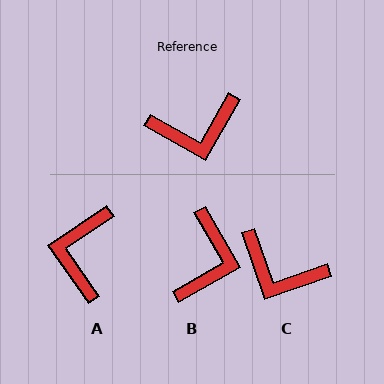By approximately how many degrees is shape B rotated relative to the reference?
Approximately 59 degrees counter-clockwise.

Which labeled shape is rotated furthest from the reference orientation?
A, about 116 degrees away.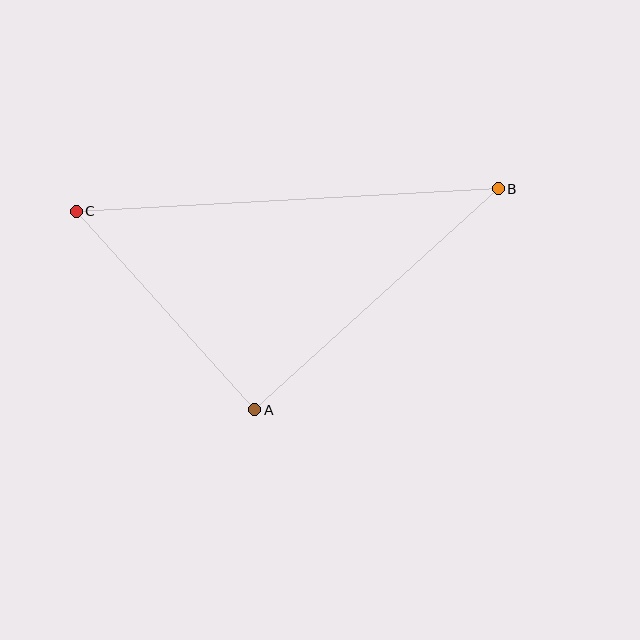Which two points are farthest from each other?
Points B and C are farthest from each other.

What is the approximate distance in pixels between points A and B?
The distance between A and B is approximately 329 pixels.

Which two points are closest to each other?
Points A and C are closest to each other.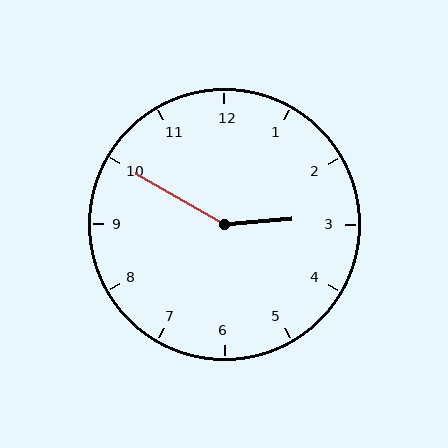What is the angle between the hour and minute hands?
Approximately 145 degrees.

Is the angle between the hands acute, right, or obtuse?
It is obtuse.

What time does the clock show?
2:50.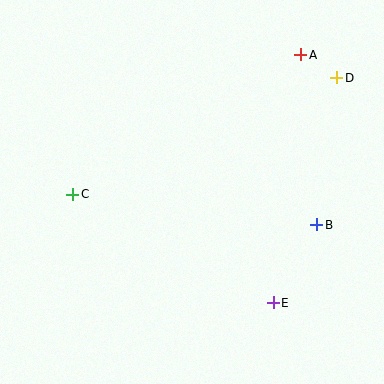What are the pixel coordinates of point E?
Point E is at (273, 303).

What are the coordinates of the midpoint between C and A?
The midpoint between C and A is at (187, 124).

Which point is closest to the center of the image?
Point C at (73, 194) is closest to the center.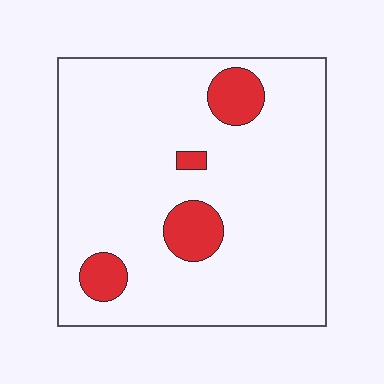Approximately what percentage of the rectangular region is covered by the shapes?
Approximately 10%.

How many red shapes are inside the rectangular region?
4.